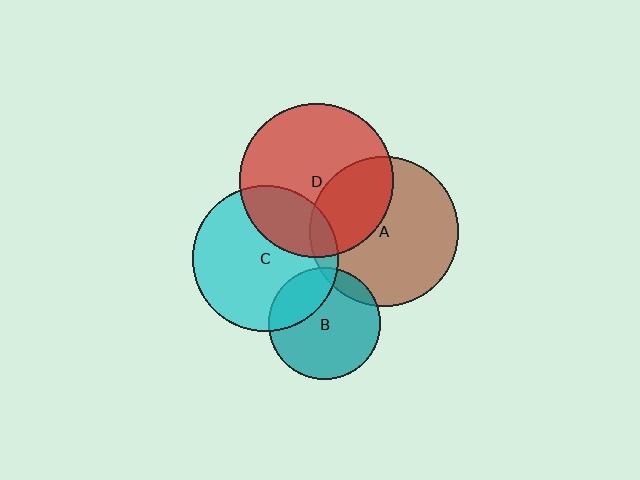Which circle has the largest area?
Circle D (red).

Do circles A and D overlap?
Yes.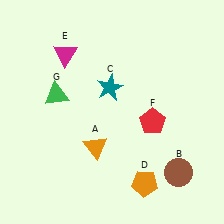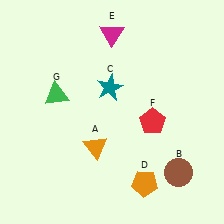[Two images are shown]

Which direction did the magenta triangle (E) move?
The magenta triangle (E) moved right.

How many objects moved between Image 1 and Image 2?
1 object moved between the two images.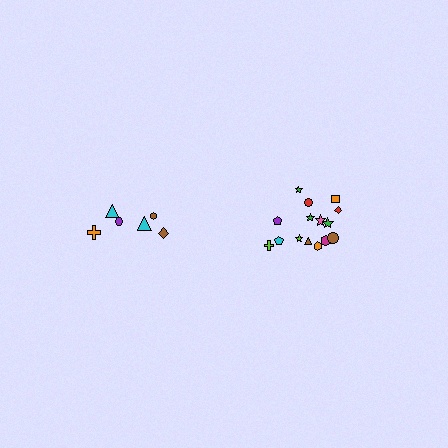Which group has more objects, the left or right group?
The right group.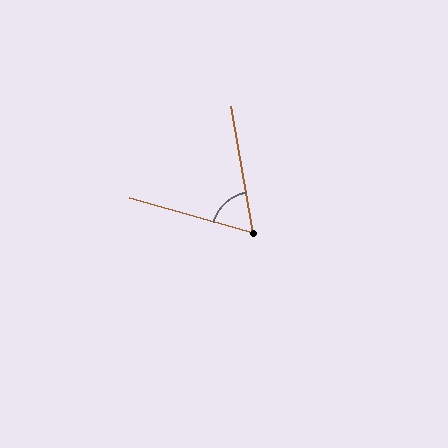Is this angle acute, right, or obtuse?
It is acute.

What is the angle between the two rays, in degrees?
Approximately 64 degrees.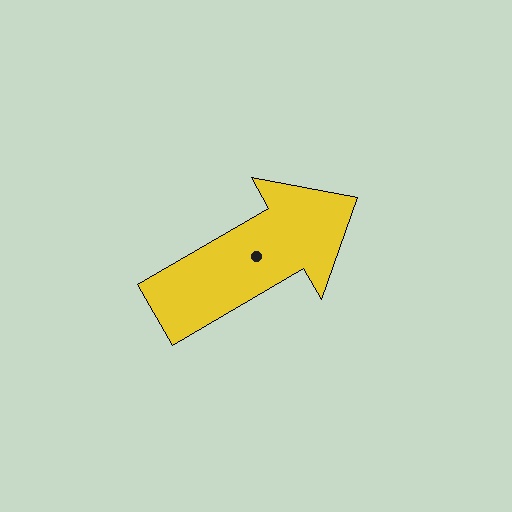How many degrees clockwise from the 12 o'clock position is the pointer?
Approximately 60 degrees.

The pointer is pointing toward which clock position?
Roughly 2 o'clock.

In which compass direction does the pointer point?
Northeast.